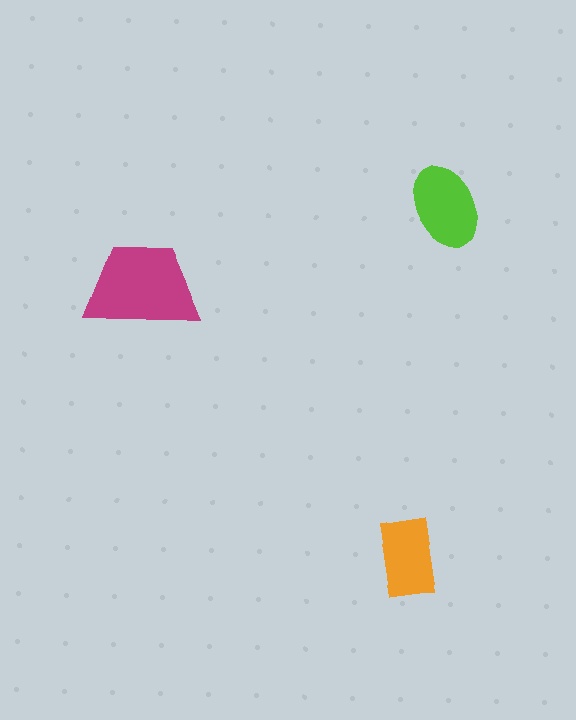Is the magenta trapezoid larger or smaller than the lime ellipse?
Larger.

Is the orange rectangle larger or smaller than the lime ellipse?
Smaller.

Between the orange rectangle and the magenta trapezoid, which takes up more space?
The magenta trapezoid.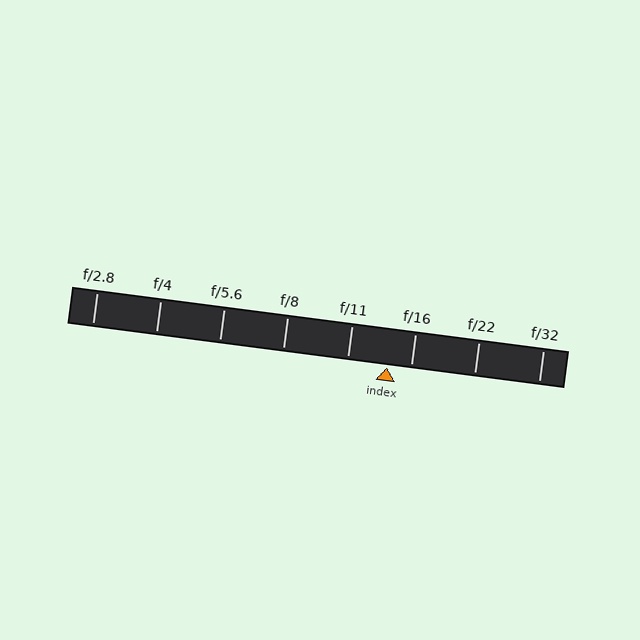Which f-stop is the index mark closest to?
The index mark is closest to f/16.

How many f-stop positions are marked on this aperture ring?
There are 8 f-stop positions marked.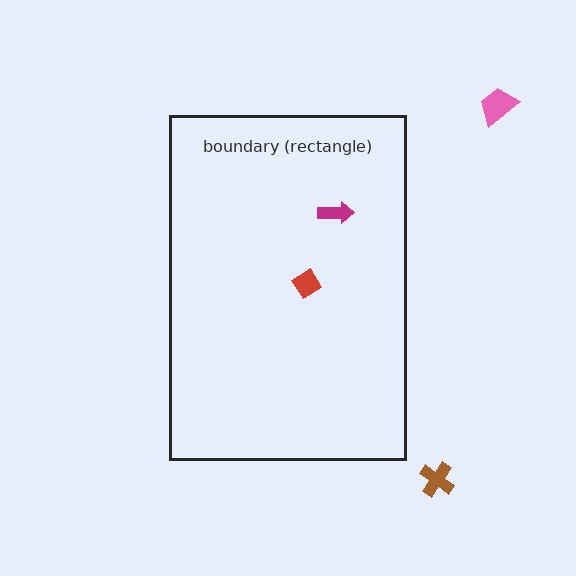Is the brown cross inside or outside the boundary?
Outside.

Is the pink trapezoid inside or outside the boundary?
Outside.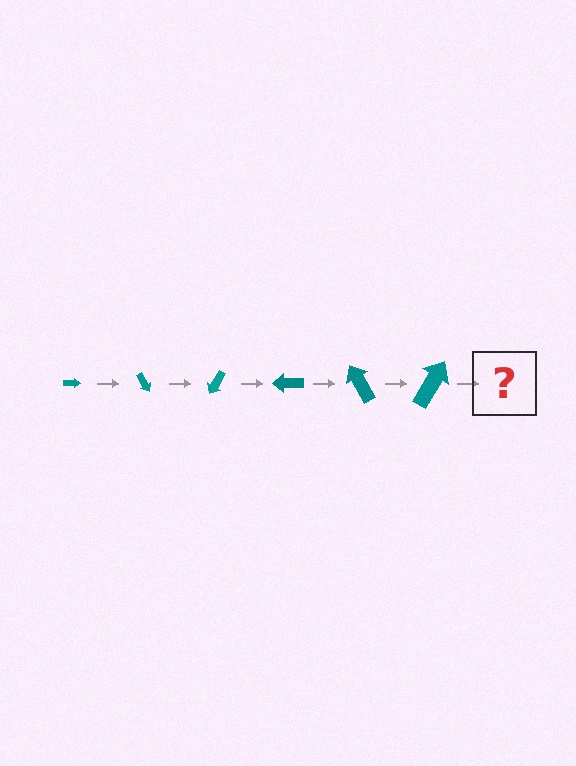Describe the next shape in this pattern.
It should be an arrow, larger than the previous one and rotated 360 degrees from the start.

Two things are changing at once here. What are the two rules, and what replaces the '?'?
The two rules are that the arrow grows larger each step and it rotates 60 degrees each step. The '?' should be an arrow, larger than the previous one and rotated 360 degrees from the start.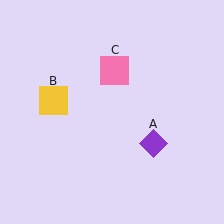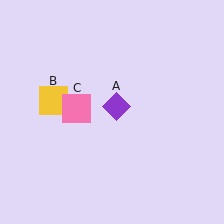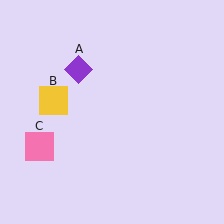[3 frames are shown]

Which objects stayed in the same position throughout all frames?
Yellow square (object B) remained stationary.